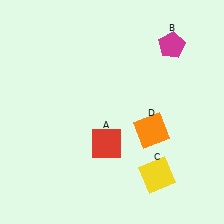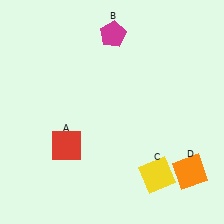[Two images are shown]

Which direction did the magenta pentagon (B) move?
The magenta pentagon (B) moved left.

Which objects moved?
The objects that moved are: the red square (A), the magenta pentagon (B), the orange square (D).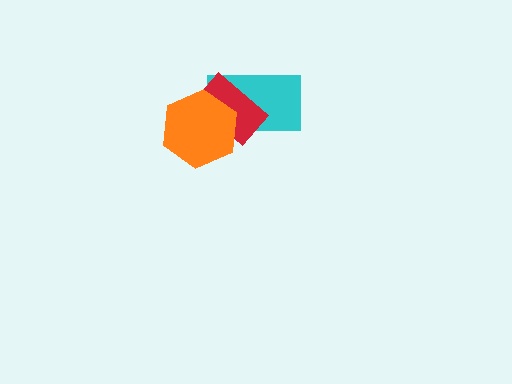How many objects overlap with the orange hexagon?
2 objects overlap with the orange hexagon.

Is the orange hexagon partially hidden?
No, no other shape covers it.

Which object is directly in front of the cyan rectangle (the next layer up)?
The red rectangle is directly in front of the cyan rectangle.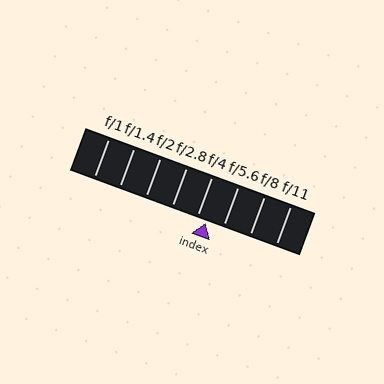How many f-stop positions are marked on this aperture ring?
There are 8 f-stop positions marked.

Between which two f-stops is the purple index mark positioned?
The index mark is between f/4 and f/5.6.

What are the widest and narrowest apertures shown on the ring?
The widest aperture shown is f/1 and the narrowest is f/11.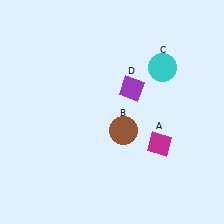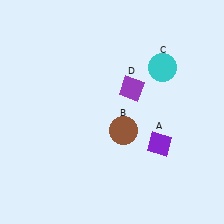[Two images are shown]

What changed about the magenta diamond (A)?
In Image 1, A is magenta. In Image 2, it changed to purple.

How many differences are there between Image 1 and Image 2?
There is 1 difference between the two images.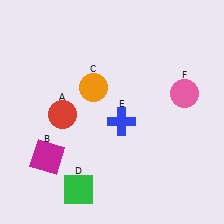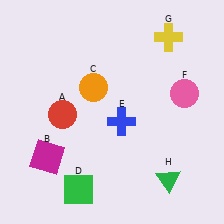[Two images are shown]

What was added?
A yellow cross (G), a green triangle (H) were added in Image 2.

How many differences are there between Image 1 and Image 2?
There are 2 differences between the two images.